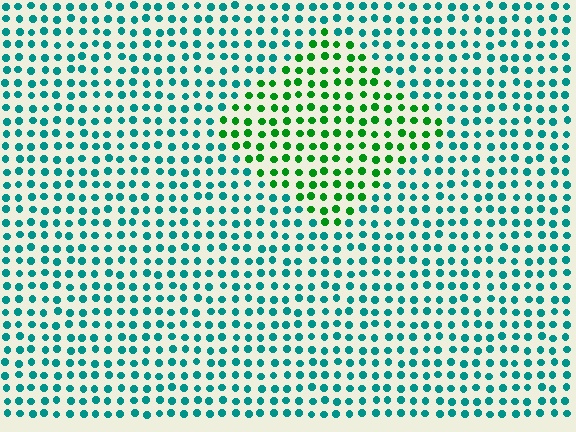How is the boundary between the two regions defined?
The boundary is defined purely by a slight shift in hue (about 49 degrees). Spacing, size, and orientation are identical on both sides.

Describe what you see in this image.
The image is filled with small teal elements in a uniform arrangement. A diamond-shaped region is visible where the elements are tinted to a slightly different hue, forming a subtle color boundary.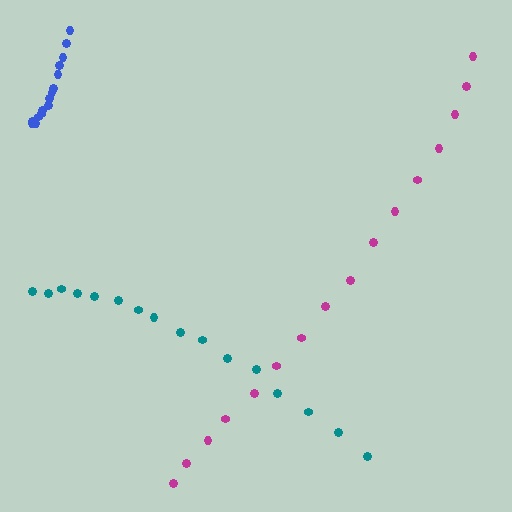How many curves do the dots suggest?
There are 3 distinct paths.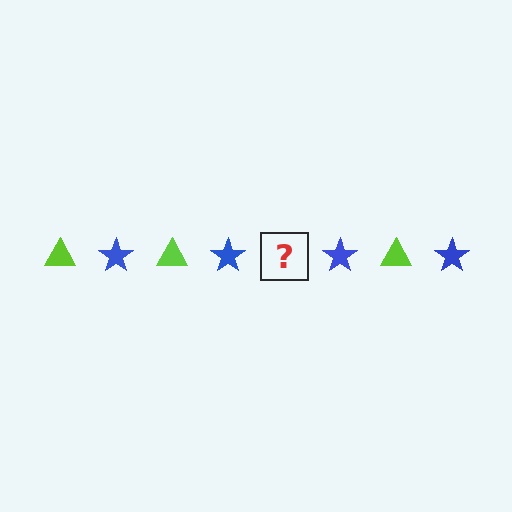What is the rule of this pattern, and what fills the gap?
The rule is that the pattern alternates between lime triangle and blue star. The gap should be filled with a lime triangle.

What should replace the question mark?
The question mark should be replaced with a lime triangle.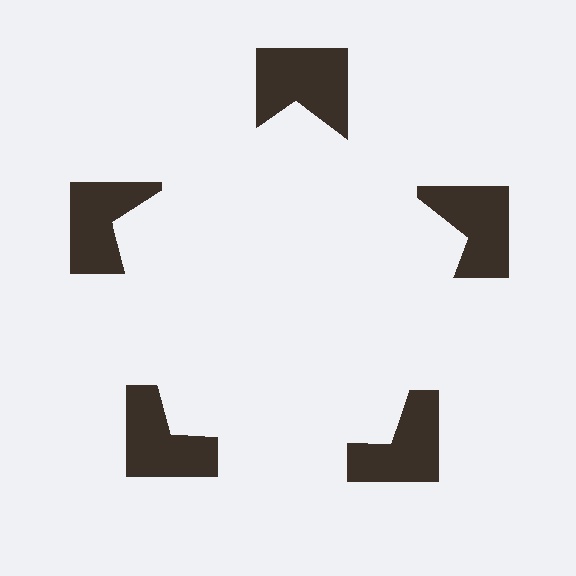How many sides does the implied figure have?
5 sides.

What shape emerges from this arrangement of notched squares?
An illusory pentagon — its edges are inferred from the aligned wedge cuts in the notched squares, not physically drawn.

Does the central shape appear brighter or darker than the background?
It typically appears slightly brighter than the background, even though no actual brightness change is drawn.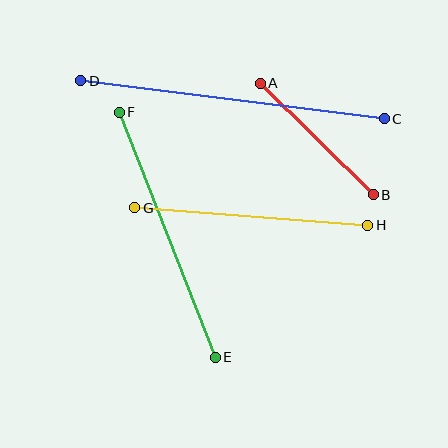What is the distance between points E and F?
The distance is approximately 263 pixels.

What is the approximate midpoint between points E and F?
The midpoint is at approximately (167, 235) pixels.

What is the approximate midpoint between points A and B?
The midpoint is at approximately (317, 139) pixels.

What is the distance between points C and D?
The distance is approximately 306 pixels.